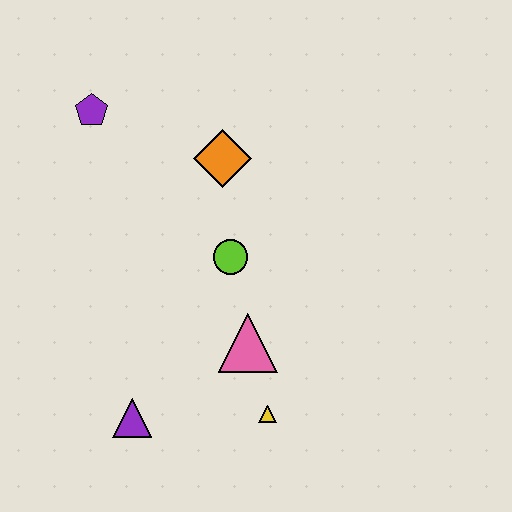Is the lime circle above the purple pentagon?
No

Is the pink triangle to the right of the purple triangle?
Yes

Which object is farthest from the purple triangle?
The purple pentagon is farthest from the purple triangle.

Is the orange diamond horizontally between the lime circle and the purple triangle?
Yes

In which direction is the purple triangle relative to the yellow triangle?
The purple triangle is to the left of the yellow triangle.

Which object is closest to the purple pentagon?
The orange diamond is closest to the purple pentagon.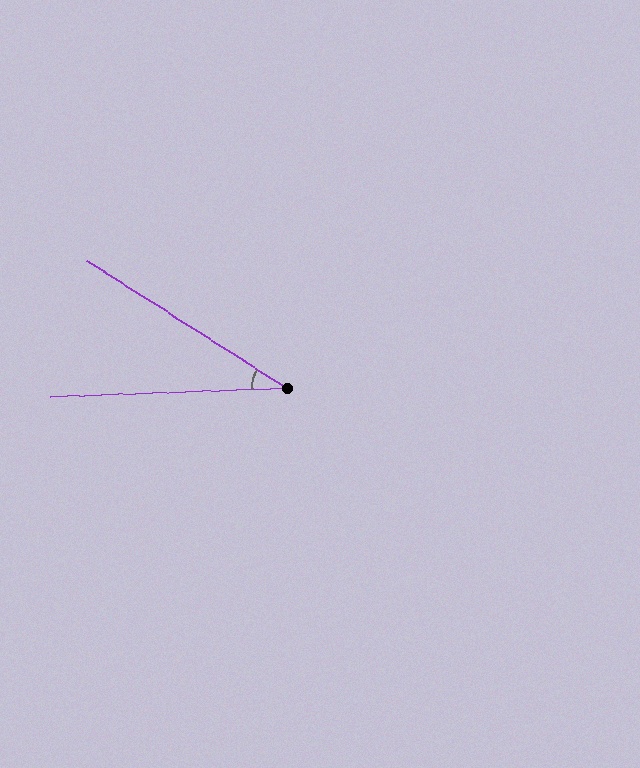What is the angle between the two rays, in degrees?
Approximately 35 degrees.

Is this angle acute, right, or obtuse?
It is acute.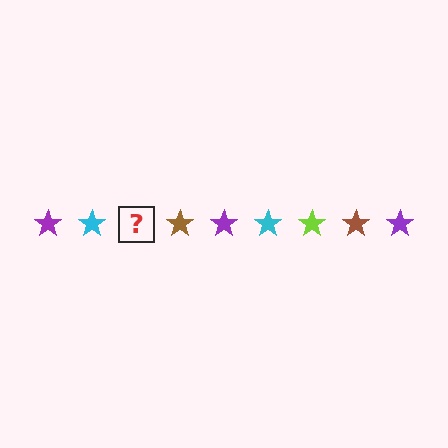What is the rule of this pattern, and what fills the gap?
The rule is that the pattern cycles through purple, cyan, lime, brown stars. The gap should be filled with a lime star.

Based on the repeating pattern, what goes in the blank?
The blank should be a lime star.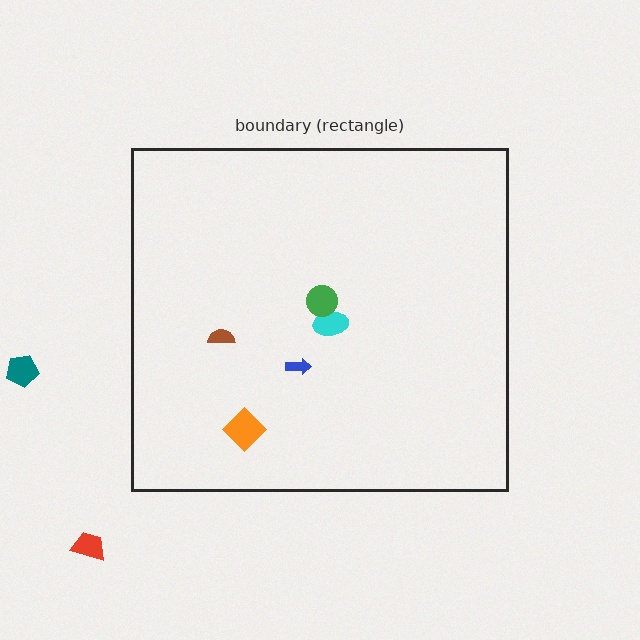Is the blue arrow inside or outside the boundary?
Inside.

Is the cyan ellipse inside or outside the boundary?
Inside.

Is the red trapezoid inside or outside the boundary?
Outside.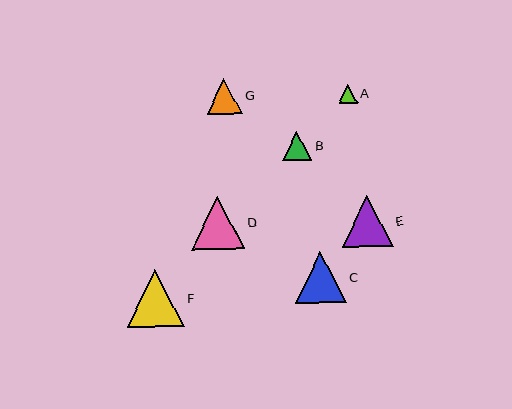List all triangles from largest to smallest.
From largest to smallest: F, D, E, C, G, B, A.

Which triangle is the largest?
Triangle F is the largest with a size of approximately 57 pixels.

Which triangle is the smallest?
Triangle A is the smallest with a size of approximately 19 pixels.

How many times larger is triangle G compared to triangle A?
Triangle G is approximately 1.8 times the size of triangle A.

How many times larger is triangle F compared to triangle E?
Triangle F is approximately 1.1 times the size of triangle E.